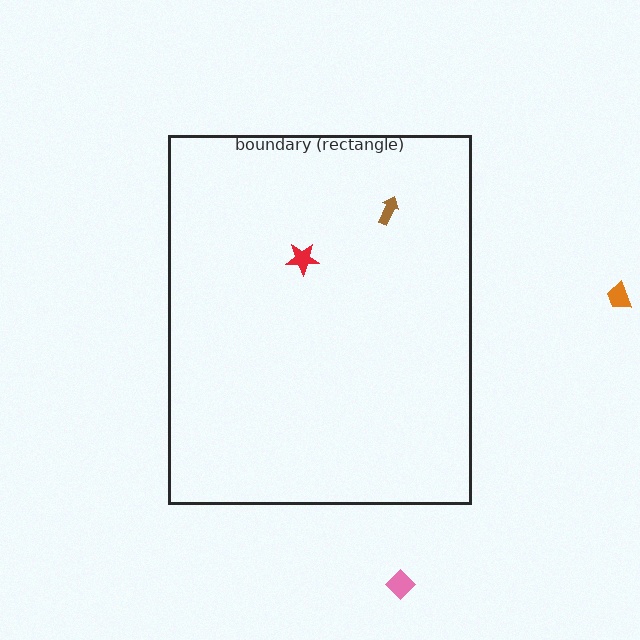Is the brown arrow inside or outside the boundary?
Inside.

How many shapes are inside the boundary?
2 inside, 2 outside.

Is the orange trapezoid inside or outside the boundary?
Outside.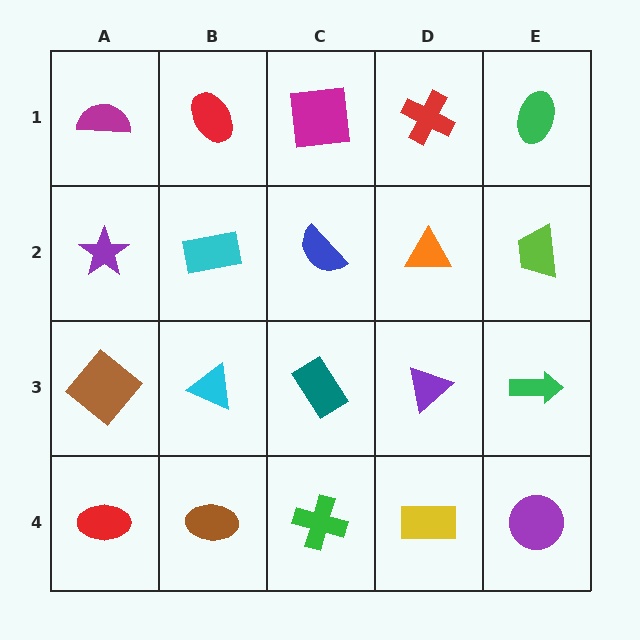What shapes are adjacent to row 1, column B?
A cyan rectangle (row 2, column B), a magenta semicircle (row 1, column A), a magenta square (row 1, column C).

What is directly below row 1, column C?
A blue semicircle.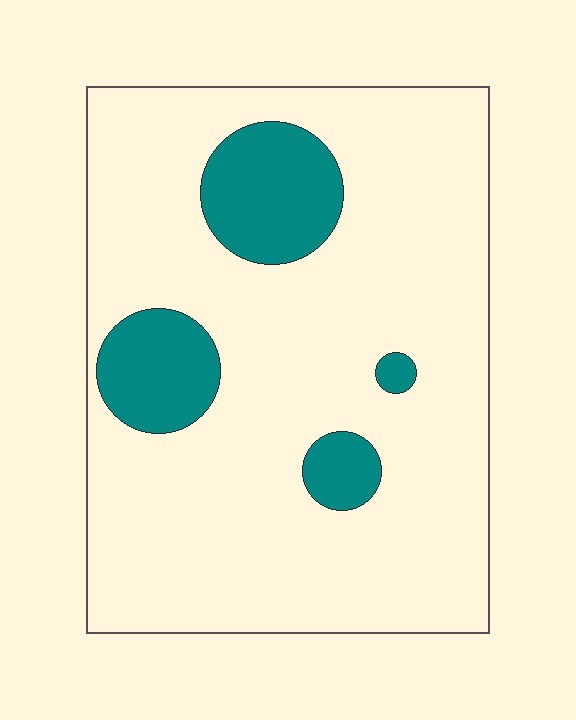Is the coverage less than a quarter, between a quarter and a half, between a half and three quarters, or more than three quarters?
Less than a quarter.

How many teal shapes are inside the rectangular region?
4.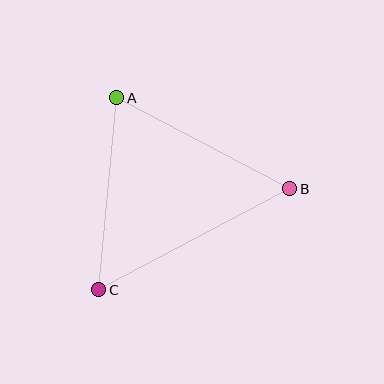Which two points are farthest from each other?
Points B and C are farthest from each other.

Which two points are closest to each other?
Points A and C are closest to each other.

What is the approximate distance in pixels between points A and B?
The distance between A and B is approximately 195 pixels.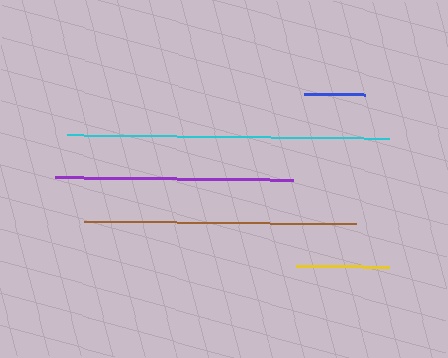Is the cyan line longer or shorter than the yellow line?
The cyan line is longer than the yellow line.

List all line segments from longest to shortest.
From longest to shortest: cyan, brown, purple, yellow, blue.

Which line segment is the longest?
The cyan line is the longest at approximately 323 pixels.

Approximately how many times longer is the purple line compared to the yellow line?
The purple line is approximately 2.6 times the length of the yellow line.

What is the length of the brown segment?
The brown segment is approximately 272 pixels long.